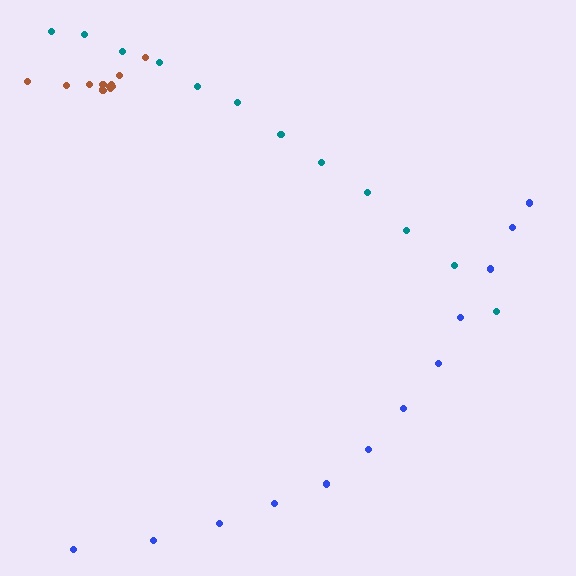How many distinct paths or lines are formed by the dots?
There are 3 distinct paths.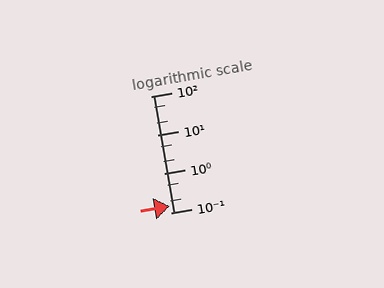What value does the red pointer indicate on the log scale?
The pointer indicates approximately 0.15.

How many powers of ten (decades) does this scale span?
The scale spans 3 decades, from 0.1 to 100.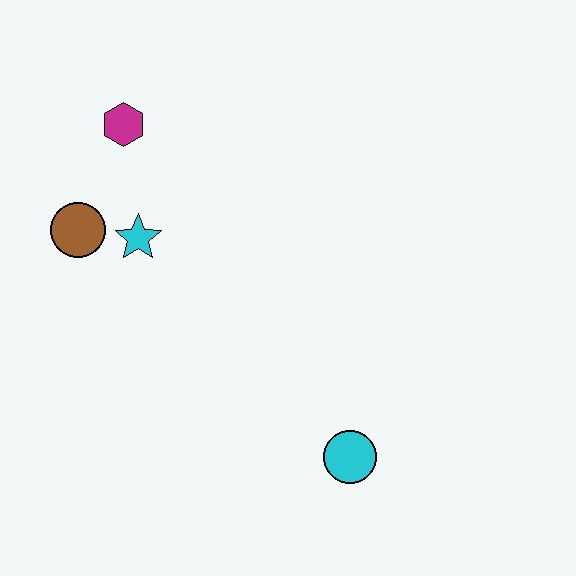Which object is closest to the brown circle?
The cyan star is closest to the brown circle.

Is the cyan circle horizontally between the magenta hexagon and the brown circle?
No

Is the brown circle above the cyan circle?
Yes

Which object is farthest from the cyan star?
The cyan circle is farthest from the cyan star.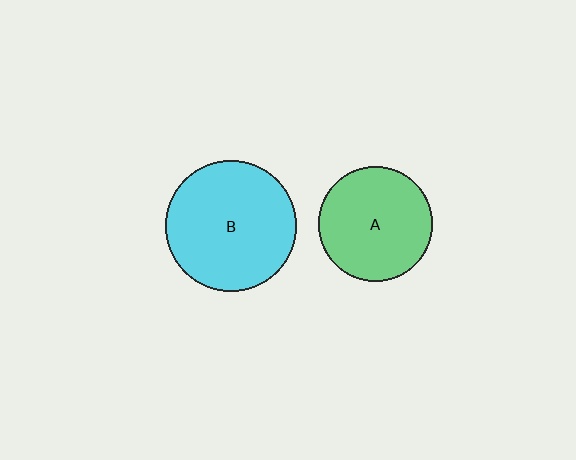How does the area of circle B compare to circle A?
Approximately 1.3 times.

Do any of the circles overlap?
No, none of the circles overlap.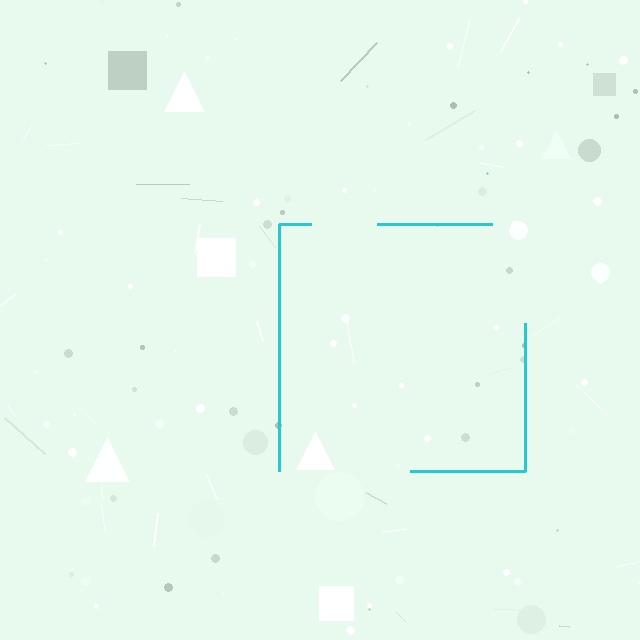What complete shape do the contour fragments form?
The contour fragments form a square.